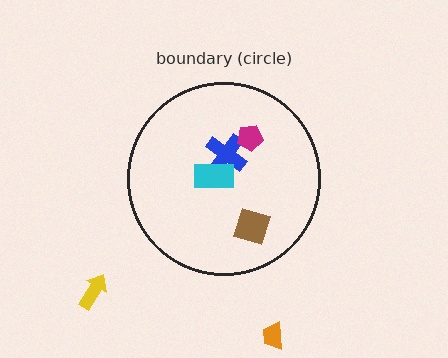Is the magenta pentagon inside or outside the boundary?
Inside.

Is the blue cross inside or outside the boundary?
Inside.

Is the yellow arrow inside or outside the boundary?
Outside.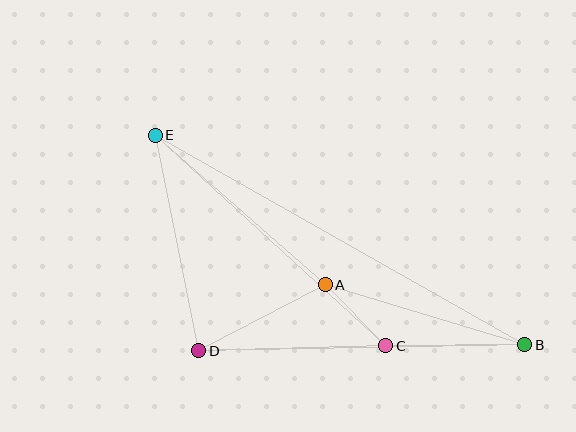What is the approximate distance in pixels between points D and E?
The distance between D and E is approximately 220 pixels.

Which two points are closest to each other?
Points A and C are closest to each other.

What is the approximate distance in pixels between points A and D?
The distance between A and D is approximately 142 pixels.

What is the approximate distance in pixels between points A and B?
The distance between A and B is approximately 208 pixels.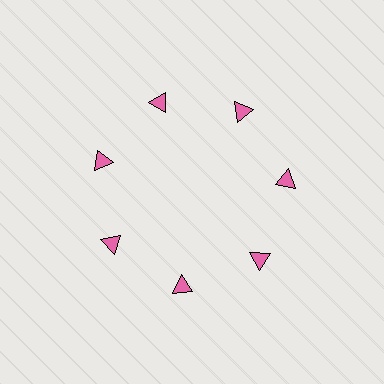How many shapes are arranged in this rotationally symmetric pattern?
There are 7 shapes, arranged in 7 groups of 1.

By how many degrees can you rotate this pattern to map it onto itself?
The pattern maps onto itself every 51 degrees of rotation.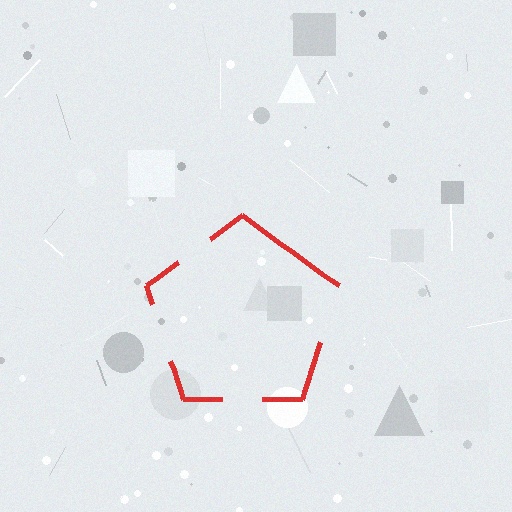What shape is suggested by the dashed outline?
The dashed outline suggests a pentagon.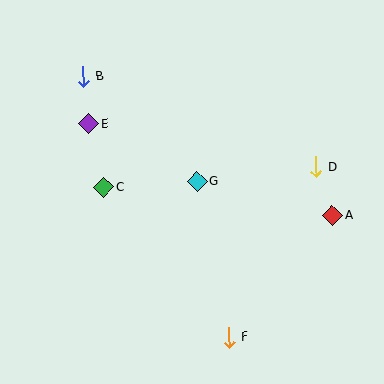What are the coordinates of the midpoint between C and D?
The midpoint between C and D is at (210, 177).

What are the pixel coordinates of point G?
Point G is at (197, 182).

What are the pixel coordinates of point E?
Point E is at (89, 124).